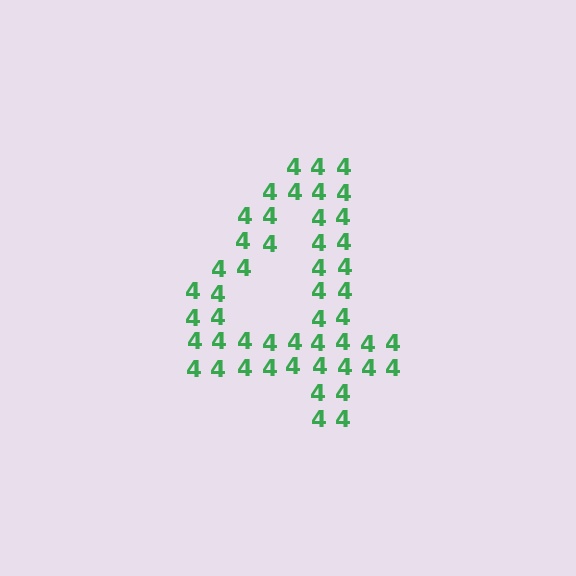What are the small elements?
The small elements are digit 4's.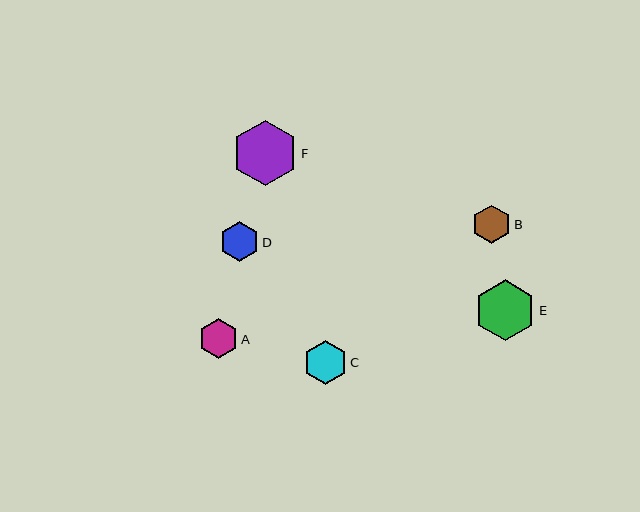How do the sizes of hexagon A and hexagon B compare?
Hexagon A and hexagon B are approximately the same size.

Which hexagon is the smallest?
Hexagon B is the smallest with a size of approximately 38 pixels.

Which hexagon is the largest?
Hexagon F is the largest with a size of approximately 65 pixels.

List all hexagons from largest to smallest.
From largest to smallest: F, E, C, A, D, B.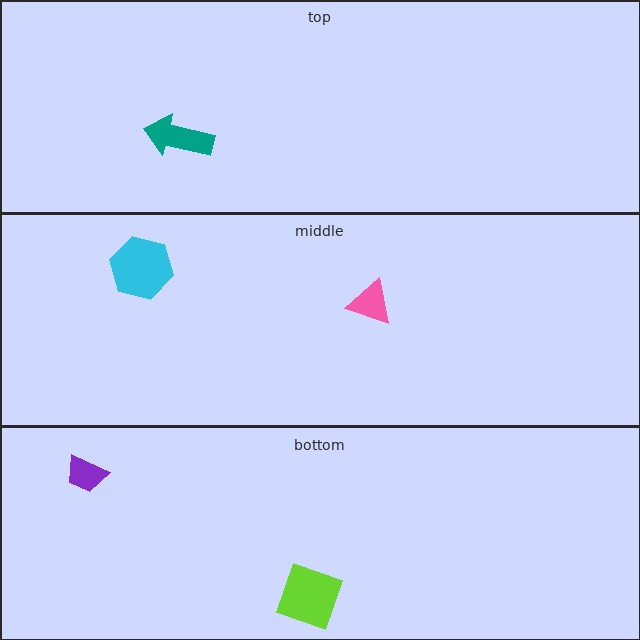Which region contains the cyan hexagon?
The middle region.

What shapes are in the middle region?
The cyan hexagon, the pink triangle.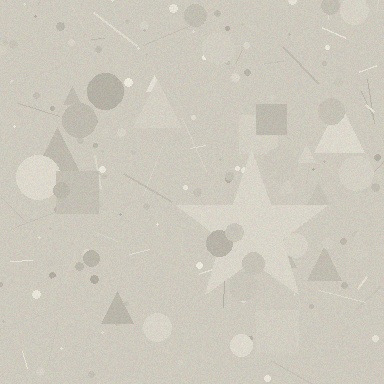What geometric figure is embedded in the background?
A star is embedded in the background.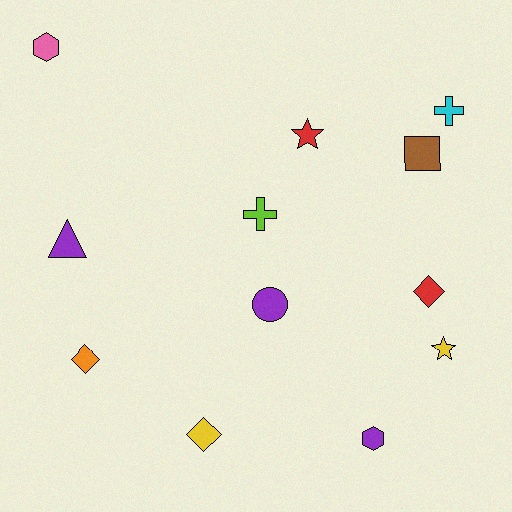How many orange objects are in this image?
There is 1 orange object.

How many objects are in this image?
There are 12 objects.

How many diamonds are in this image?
There are 3 diamonds.